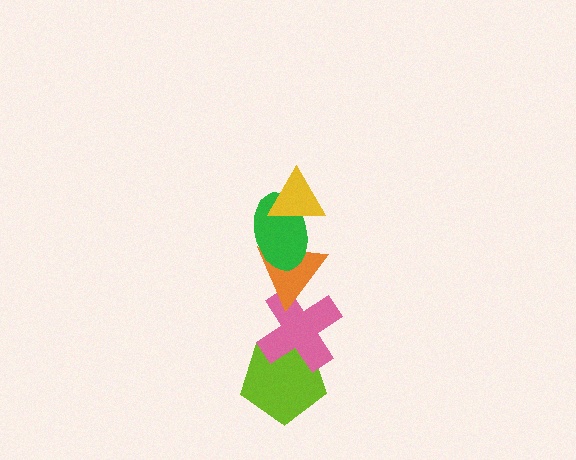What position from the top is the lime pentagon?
The lime pentagon is 5th from the top.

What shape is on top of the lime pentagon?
The pink cross is on top of the lime pentagon.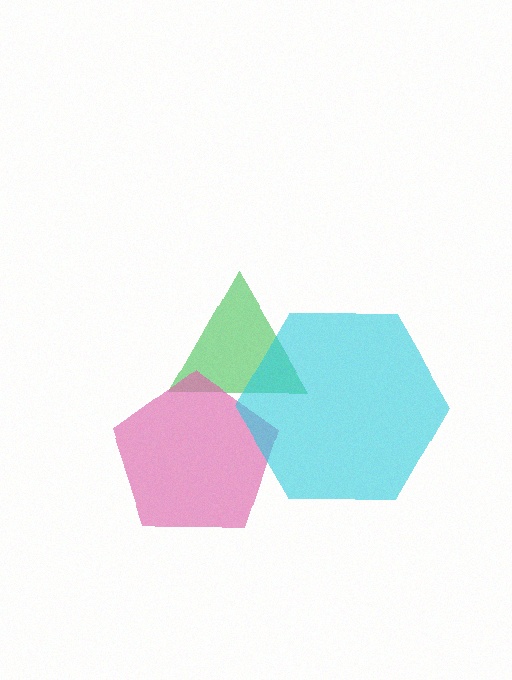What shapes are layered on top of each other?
The layered shapes are: a green triangle, a pink pentagon, a cyan hexagon.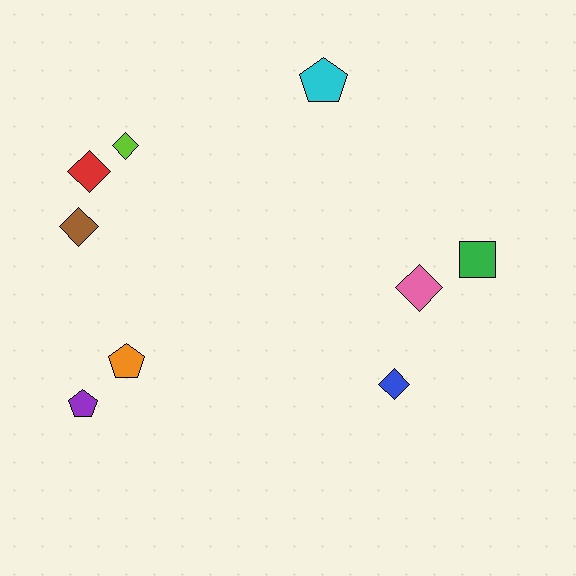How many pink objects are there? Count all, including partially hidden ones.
There is 1 pink object.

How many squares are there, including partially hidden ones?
There is 1 square.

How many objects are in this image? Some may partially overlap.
There are 9 objects.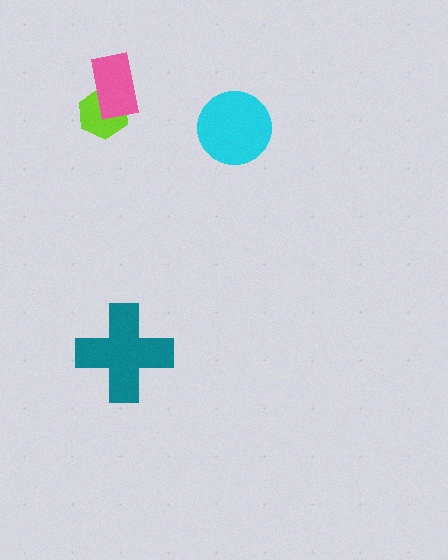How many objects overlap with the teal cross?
0 objects overlap with the teal cross.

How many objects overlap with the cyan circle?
0 objects overlap with the cyan circle.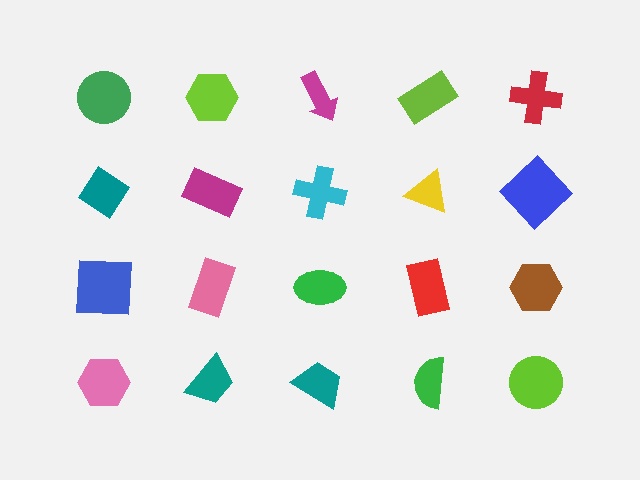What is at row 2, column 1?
A teal diamond.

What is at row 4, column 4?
A green semicircle.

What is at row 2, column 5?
A blue diamond.